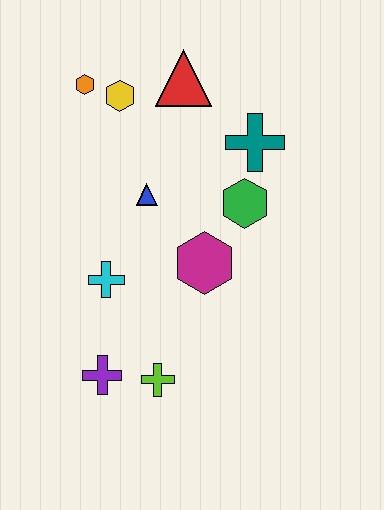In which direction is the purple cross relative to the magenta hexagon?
The purple cross is below the magenta hexagon.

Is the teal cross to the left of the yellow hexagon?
No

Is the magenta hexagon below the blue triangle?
Yes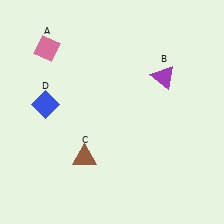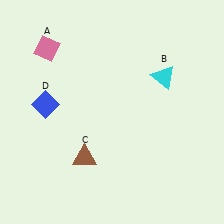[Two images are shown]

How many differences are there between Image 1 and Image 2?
There is 1 difference between the two images.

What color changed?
The triangle (B) changed from purple in Image 1 to cyan in Image 2.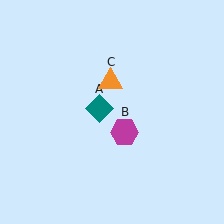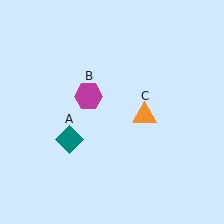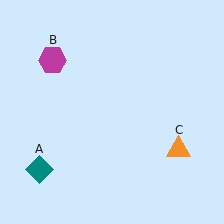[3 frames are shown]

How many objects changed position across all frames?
3 objects changed position: teal diamond (object A), magenta hexagon (object B), orange triangle (object C).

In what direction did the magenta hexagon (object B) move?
The magenta hexagon (object B) moved up and to the left.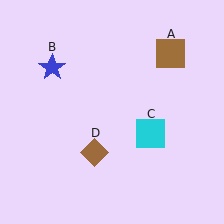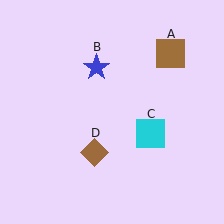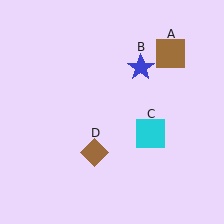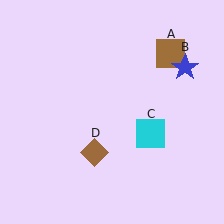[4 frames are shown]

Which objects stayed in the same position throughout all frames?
Brown square (object A) and cyan square (object C) and brown diamond (object D) remained stationary.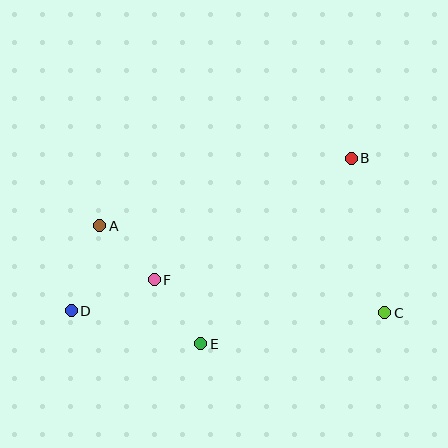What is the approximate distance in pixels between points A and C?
The distance between A and C is approximately 298 pixels.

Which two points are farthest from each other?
Points B and D are farthest from each other.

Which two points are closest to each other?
Points A and F are closest to each other.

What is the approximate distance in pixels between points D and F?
The distance between D and F is approximately 88 pixels.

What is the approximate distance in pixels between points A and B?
The distance between A and B is approximately 261 pixels.